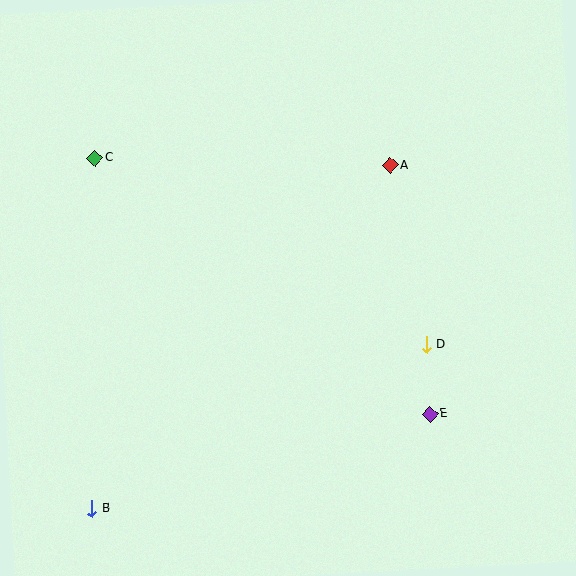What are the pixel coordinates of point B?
Point B is at (92, 509).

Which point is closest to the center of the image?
Point D at (426, 345) is closest to the center.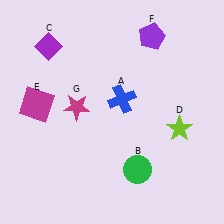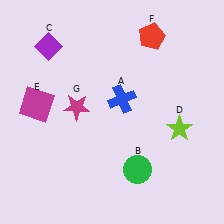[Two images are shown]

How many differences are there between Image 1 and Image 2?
There is 1 difference between the two images.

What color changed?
The pentagon (F) changed from purple in Image 1 to red in Image 2.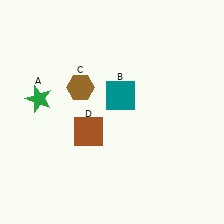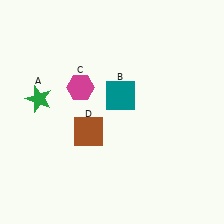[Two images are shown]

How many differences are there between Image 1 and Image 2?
There is 1 difference between the two images.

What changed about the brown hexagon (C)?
In Image 1, C is brown. In Image 2, it changed to magenta.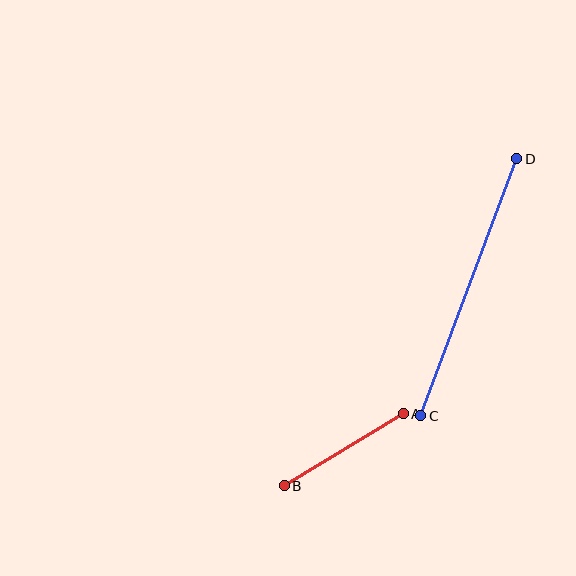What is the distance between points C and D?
The distance is approximately 274 pixels.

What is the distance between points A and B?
The distance is approximately 139 pixels.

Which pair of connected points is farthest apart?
Points C and D are farthest apart.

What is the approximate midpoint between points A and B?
The midpoint is at approximately (344, 450) pixels.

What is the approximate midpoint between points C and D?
The midpoint is at approximately (469, 287) pixels.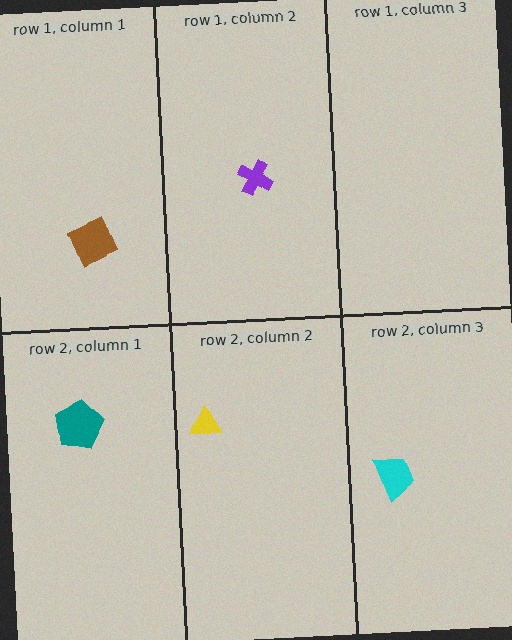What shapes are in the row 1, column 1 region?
The brown square.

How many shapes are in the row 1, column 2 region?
1.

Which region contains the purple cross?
The row 1, column 2 region.